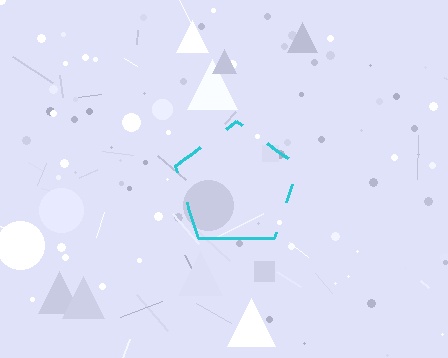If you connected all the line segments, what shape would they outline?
They would outline a pentagon.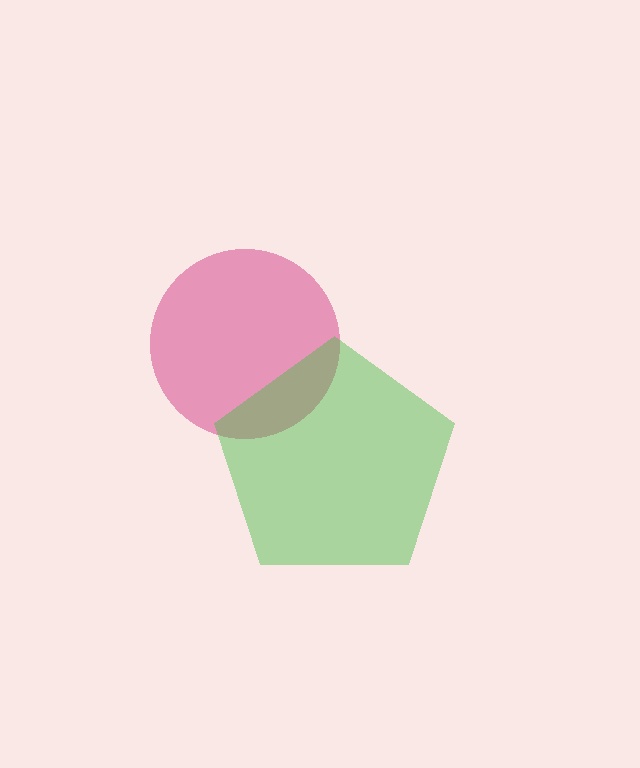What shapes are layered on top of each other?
The layered shapes are: a magenta circle, a green pentagon.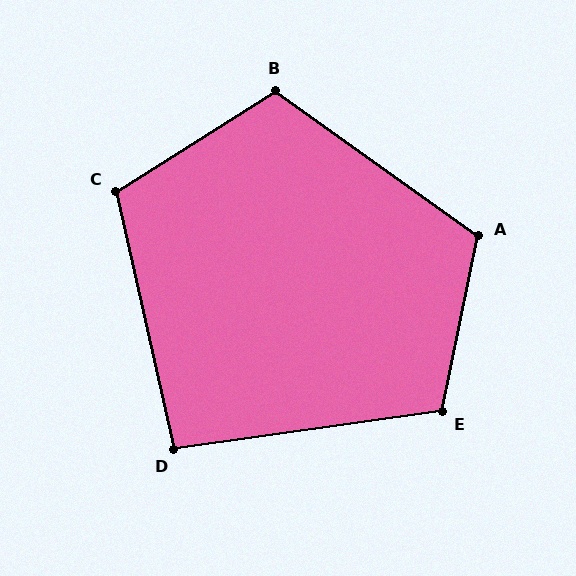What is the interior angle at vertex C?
Approximately 110 degrees (obtuse).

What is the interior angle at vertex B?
Approximately 112 degrees (obtuse).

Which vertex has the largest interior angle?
A, at approximately 114 degrees.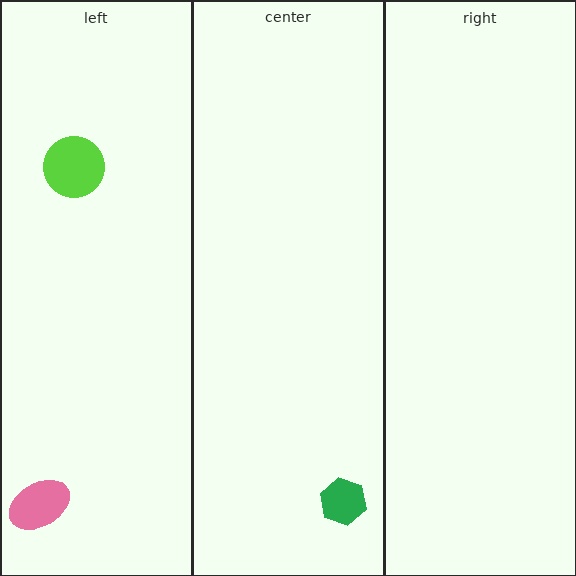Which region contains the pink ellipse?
The left region.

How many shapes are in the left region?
2.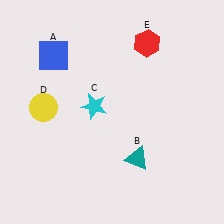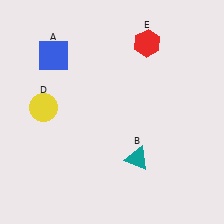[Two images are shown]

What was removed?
The cyan star (C) was removed in Image 2.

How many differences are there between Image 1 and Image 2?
There is 1 difference between the two images.